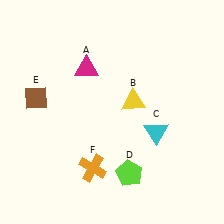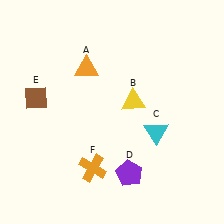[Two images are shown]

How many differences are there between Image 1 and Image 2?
There are 2 differences between the two images.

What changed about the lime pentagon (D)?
In Image 1, D is lime. In Image 2, it changed to purple.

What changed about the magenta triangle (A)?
In Image 1, A is magenta. In Image 2, it changed to orange.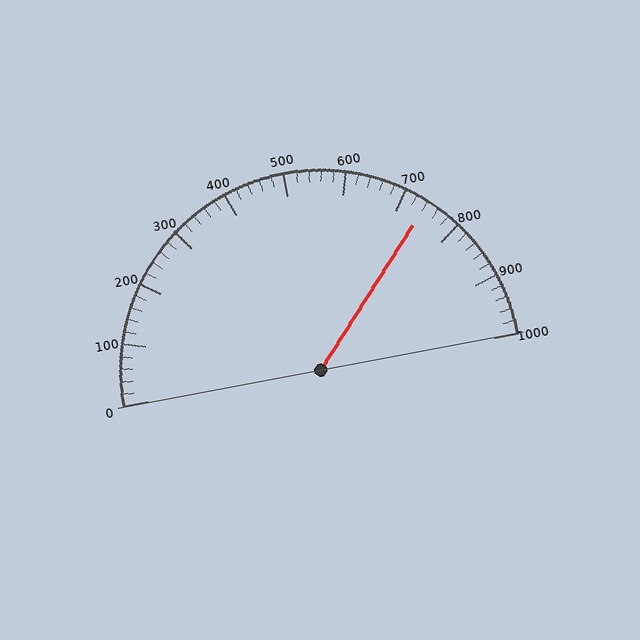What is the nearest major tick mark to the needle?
The nearest major tick mark is 700.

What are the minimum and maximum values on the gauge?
The gauge ranges from 0 to 1000.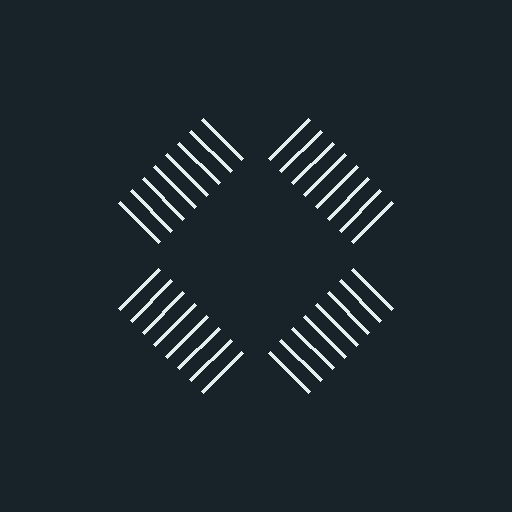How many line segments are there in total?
32 — 8 along each of the 4 edges.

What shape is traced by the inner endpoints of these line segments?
An illusory square — the line segments terminate on its edges but no continuous stroke is drawn.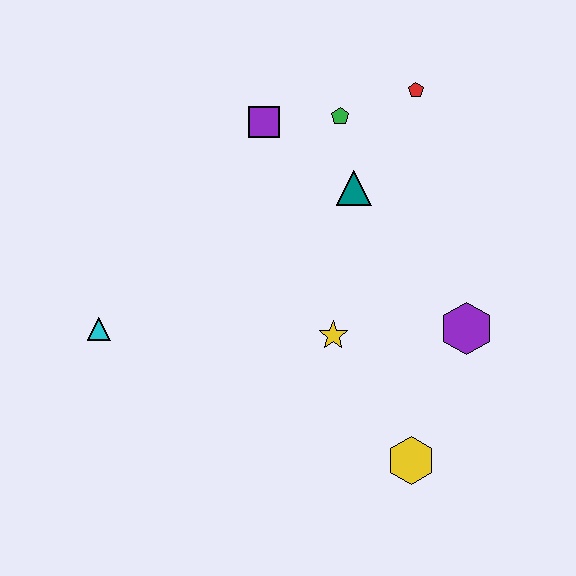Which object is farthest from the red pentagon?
The cyan triangle is farthest from the red pentagon.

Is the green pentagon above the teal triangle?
Yes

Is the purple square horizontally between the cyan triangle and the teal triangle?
Yes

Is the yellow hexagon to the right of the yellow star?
Yes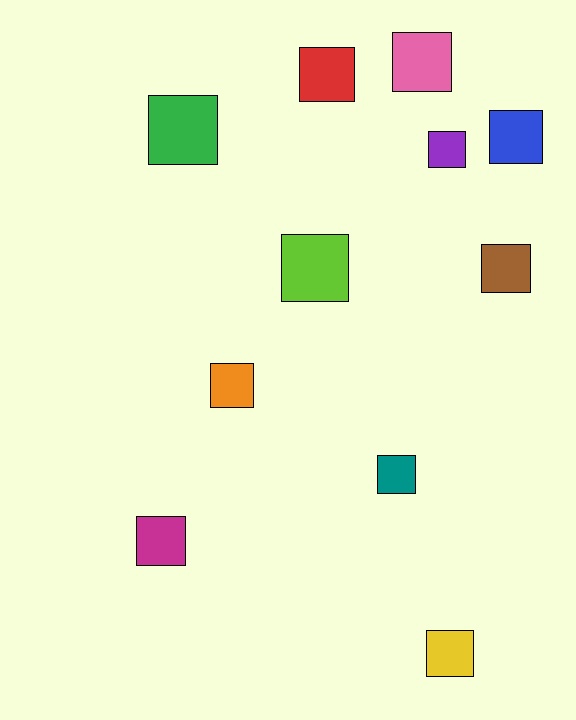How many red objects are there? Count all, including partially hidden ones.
There is 1 red object.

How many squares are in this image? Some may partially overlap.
There are 11 squares.